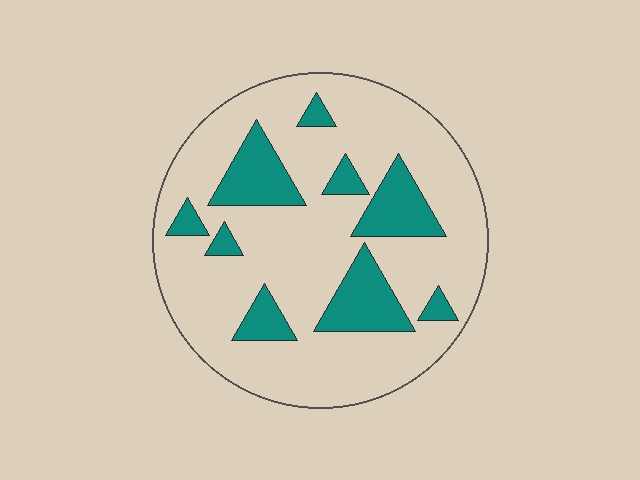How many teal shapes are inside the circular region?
9.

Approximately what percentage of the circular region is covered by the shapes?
Approximately 20%.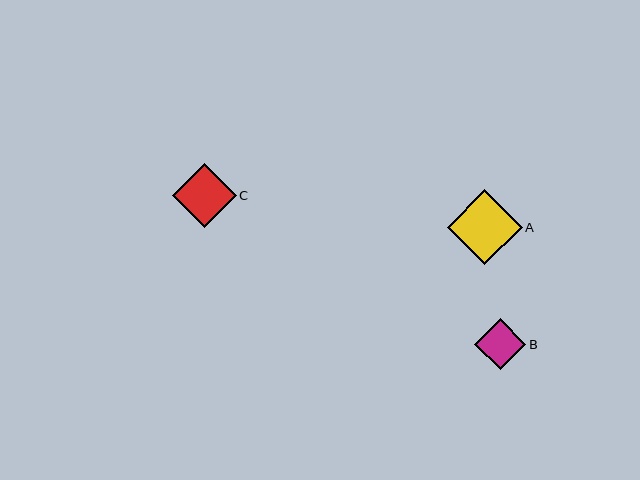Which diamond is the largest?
Diamond A is the largest with a size of approximately 75 pixels.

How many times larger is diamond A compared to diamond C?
Diamond A is approximately 1.2 times the size of diamond C.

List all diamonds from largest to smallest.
From largest to smallest: A, C, B.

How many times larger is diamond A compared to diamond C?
Diamond A is approximately 1.2 times the size of diamond C.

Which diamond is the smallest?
Diamond B is the smallest with a size of approximately 51 pixels.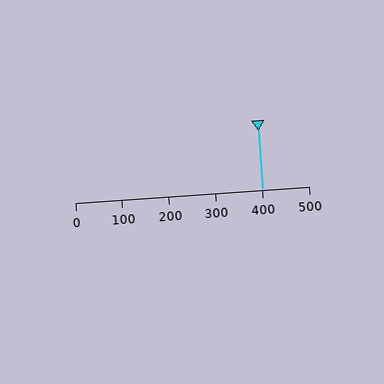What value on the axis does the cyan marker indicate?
The marker indicates approximately 400.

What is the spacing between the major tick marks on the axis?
The major ticks are spaced 100 apart.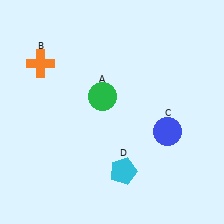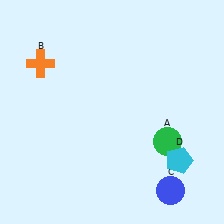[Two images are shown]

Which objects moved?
The objects that moved are: the green circle (A), the blue circle (C), the cyan pentagon (D).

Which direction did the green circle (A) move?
The green circle (A) moved right.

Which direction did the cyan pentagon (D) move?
The cyan pentagon (D) moved right.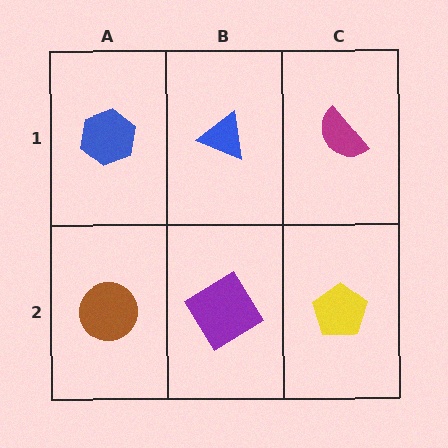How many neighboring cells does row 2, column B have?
3.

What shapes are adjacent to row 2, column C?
A magenta semicircle (row 1, column C), a purple diamond (row 2, column B).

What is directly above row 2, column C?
A magenta semicircle.